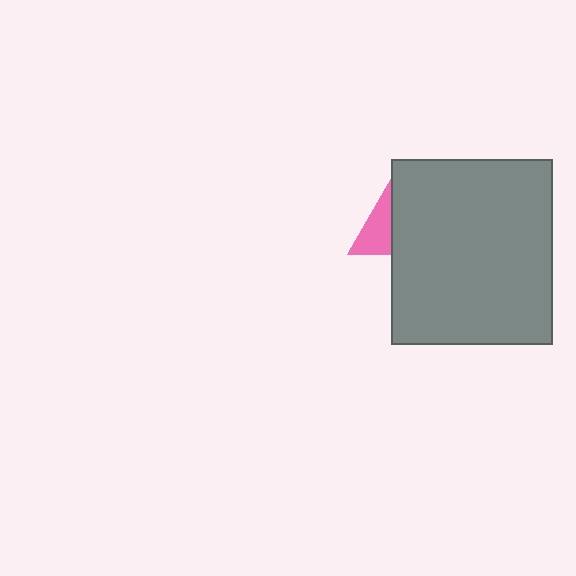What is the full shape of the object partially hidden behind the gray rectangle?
The partially hidden object is a pink triangle.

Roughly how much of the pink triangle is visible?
A small part of it is visible (roughly 40%).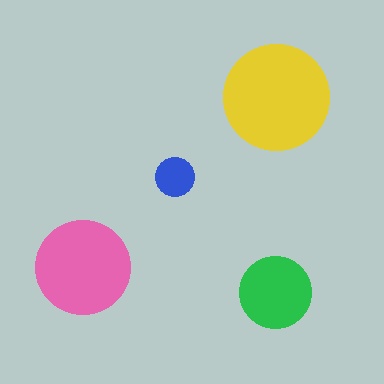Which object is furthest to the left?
The pink circle is leftmost.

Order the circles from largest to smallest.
the yellow one, the pink one, the green one, the blue one.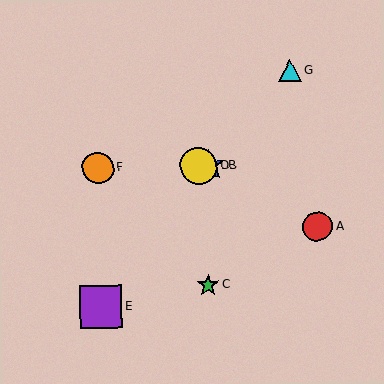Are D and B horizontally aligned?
Yes, both are at y≈166.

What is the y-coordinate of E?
Object E is at y≈307.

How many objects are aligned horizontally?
3 objects (B, D, F) are aligned horizontally.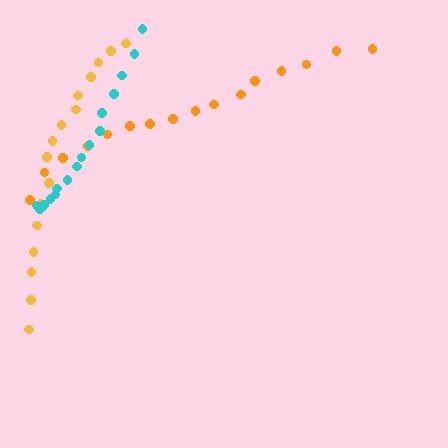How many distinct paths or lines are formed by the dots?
There are 3 distinct paths.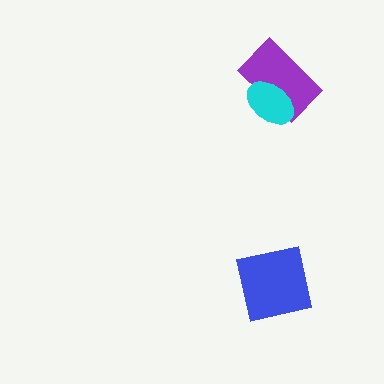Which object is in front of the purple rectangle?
The cyan ellipse is in front of the purple rectangle.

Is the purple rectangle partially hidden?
Yes, it is partially covered by another shape.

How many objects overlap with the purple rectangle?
1 object overlaps with the purple rectangle.